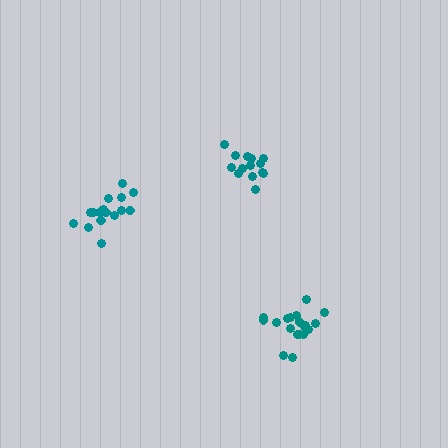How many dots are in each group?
Group 1: 18 dots, Group 2: 14 dots, Group 3: 19 dots (51 total).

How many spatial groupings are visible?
There are 3 spatial groupings.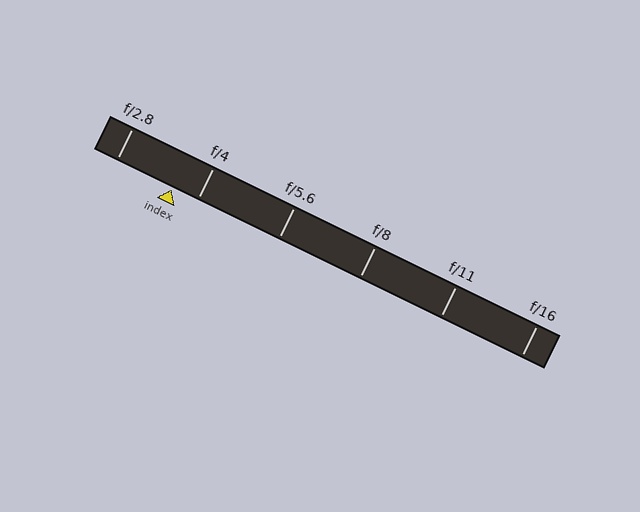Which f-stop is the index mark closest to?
The index mark is closest to f/4.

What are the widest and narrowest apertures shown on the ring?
The widest aperture shown is f/2.8 and the narrowest is f/16.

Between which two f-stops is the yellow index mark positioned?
The index mark is between f/2.8 and f/4.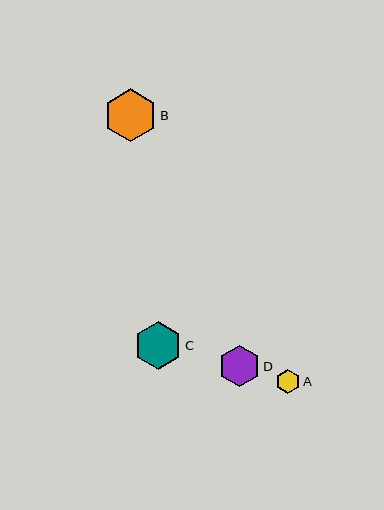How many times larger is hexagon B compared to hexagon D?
Hexagon B is approximately 1.3 times the size of hexagon D.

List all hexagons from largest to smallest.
From largest to smallest: B, C, D, A.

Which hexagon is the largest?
Hexagon B is the largest with a size of approximately 53 pixels.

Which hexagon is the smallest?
Hexagon A is the smallest with a size of approximately 24 pixels.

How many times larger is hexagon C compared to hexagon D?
Hexagon C is approximately 1.2 times the size of hexagon D.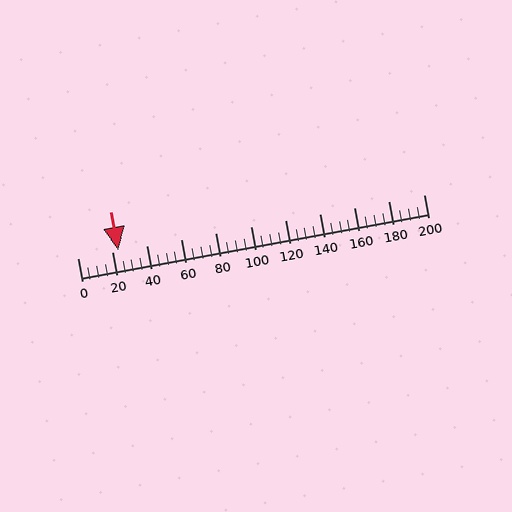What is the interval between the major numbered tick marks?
The major tick marks are spaced 20 units apart.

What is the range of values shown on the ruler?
The ruler shows values from 0 to 200.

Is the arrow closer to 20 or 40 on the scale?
The arrow is closer to 20.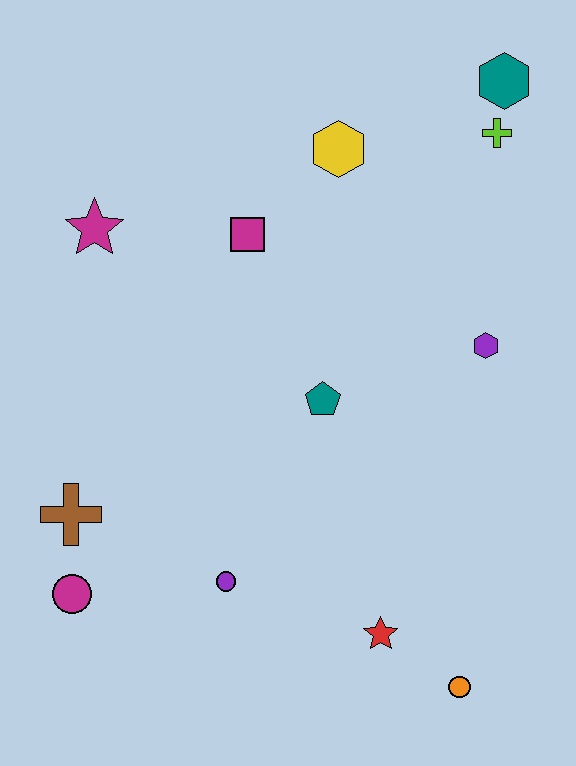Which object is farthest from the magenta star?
The orange circle is farthest from the magenta star.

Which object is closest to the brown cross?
The magenta circle is closest to the brown cross.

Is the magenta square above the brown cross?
Yes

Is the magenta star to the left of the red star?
Yes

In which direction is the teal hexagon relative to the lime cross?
The teal hexagon is above the lime cross.